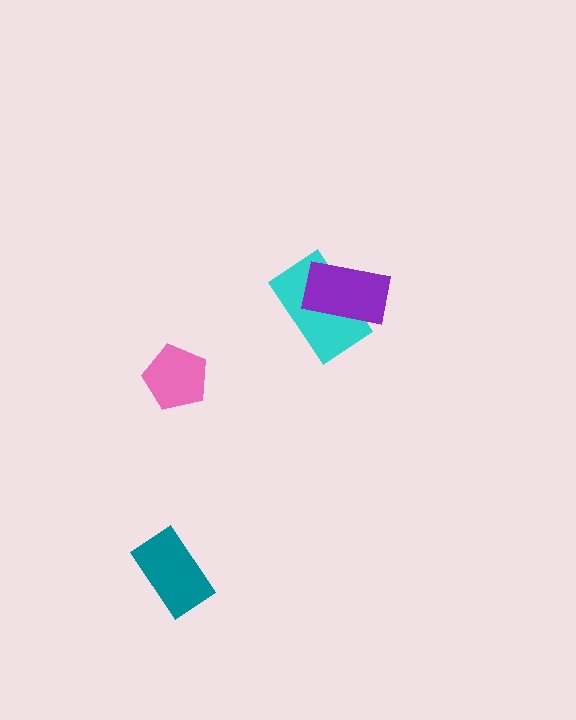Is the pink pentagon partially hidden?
No, no other shape covers it.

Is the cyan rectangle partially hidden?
Yes, it is partially covered by another shape.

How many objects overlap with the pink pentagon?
0 objects overlap with the pink pentagon.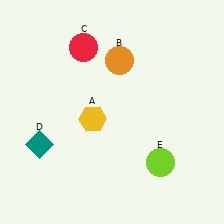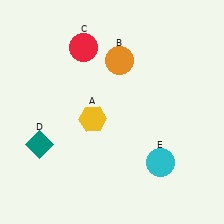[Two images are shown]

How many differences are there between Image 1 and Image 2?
There is 1 difference between the two images.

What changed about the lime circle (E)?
In Image 1, E is lime. In Image 2, it changed to cyan.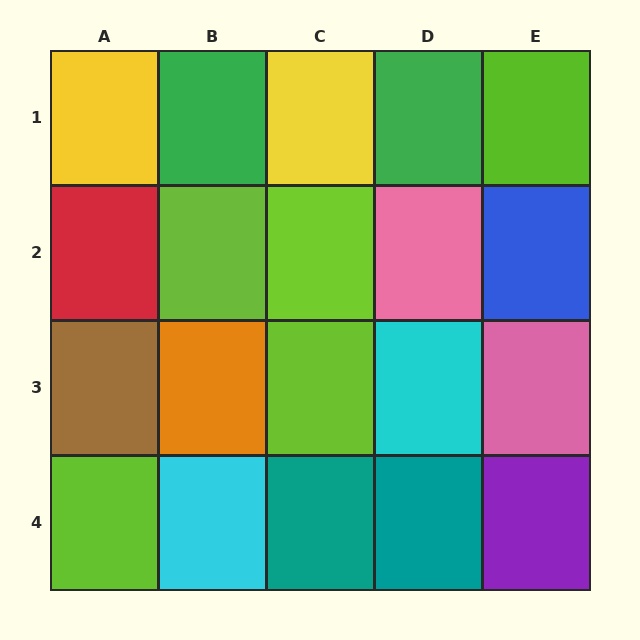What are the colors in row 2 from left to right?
Red, lime, lime, pink, blue.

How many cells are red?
1 cell is red.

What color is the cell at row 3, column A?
Brown.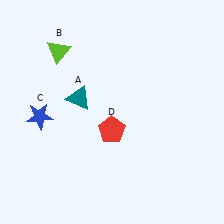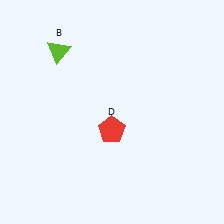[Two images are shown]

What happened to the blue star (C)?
The blue star (C) was removed in Image 2. It was in the bottom-left area of Image 1.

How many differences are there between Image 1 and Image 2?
There are 2 differences between the two images.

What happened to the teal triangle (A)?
The teal triangle (A) was removed in Image 2. It was in the top-left area of Image 1.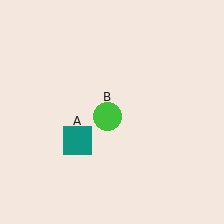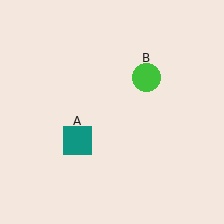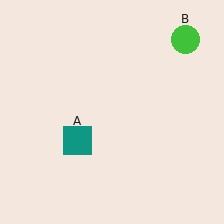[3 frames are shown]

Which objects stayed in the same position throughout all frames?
Teal square (object A) remained stationary.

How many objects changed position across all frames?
1 object changed position: green circle (object B).